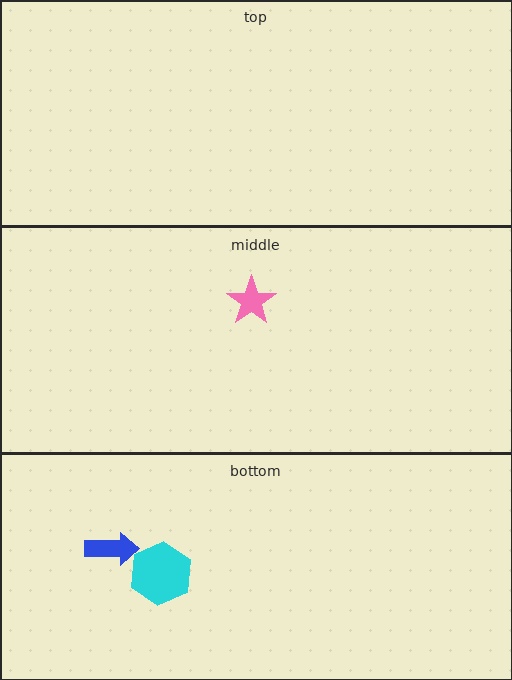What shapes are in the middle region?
The pink star.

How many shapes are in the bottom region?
2.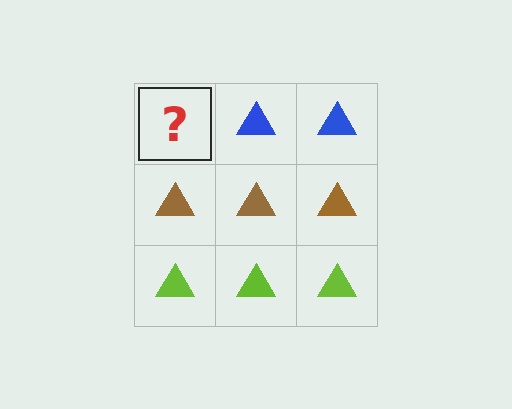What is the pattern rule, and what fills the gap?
The rule is that each row has a consistent color. The gap should be filled with a blue triangle.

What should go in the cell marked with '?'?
The missing cell should contain a blue triangle.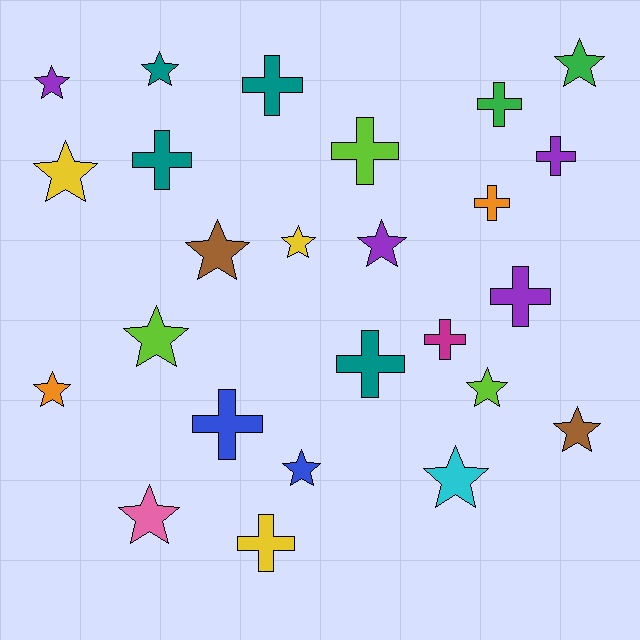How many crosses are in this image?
There are 11 crosses.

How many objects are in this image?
There are 25 objects.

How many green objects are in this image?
There are 2 green objects.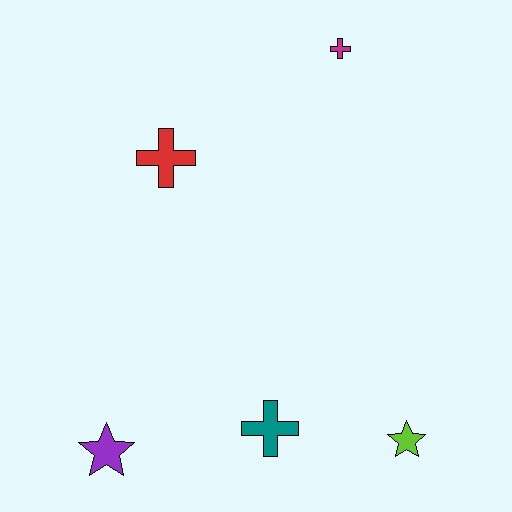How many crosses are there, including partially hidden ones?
There are 3 crosses.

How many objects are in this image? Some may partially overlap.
There are 5 objects.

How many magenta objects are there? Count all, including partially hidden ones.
There is 1 magenta object.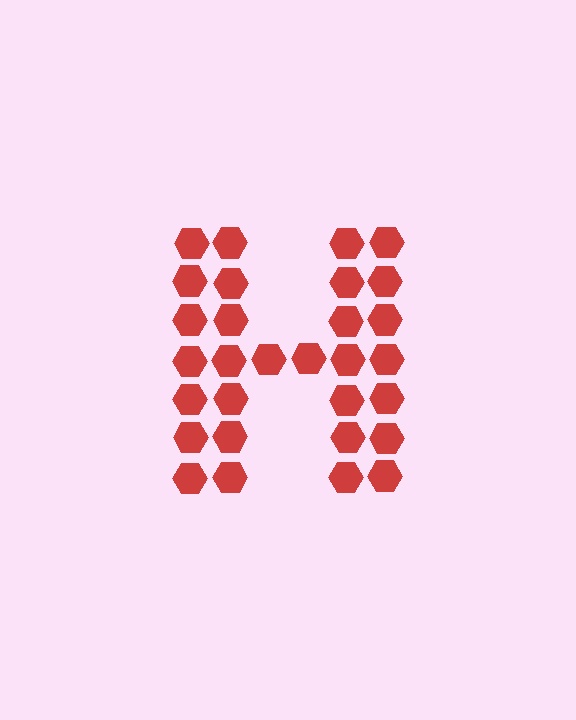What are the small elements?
The small elements are hexagons.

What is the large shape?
The large shape is the letter H.